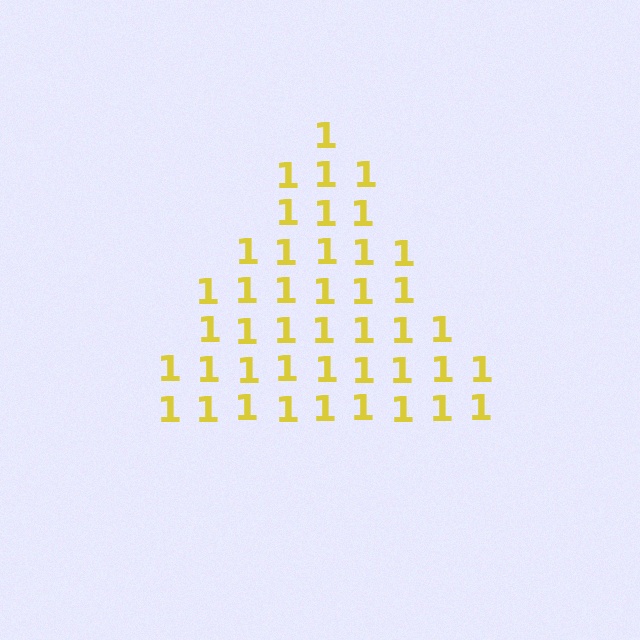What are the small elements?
The small elements are digit 1's.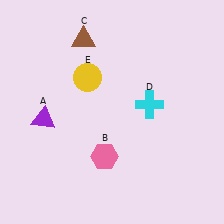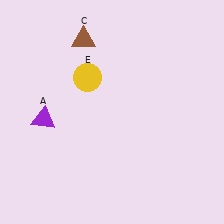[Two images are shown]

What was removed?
The cyan cross (D), the pink hexagon (B) were removed in Image 2.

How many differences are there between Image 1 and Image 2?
There are 2 differences between the two images.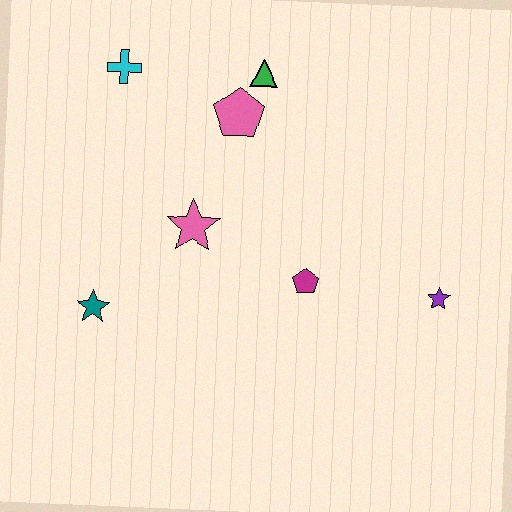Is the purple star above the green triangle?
No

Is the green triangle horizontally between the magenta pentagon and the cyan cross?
Yes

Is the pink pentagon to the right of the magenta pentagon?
No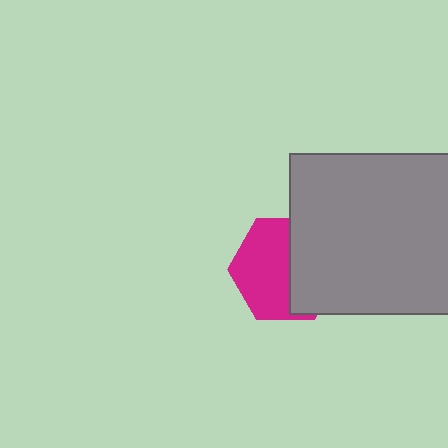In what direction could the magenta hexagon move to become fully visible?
The magenta hexagon could move left. That would shift it out from behind the gray square entirely.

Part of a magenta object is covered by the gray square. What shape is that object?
It is a hexagon.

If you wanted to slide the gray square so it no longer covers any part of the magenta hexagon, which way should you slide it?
Slide it right — that is the most direct way to separate the two shapes.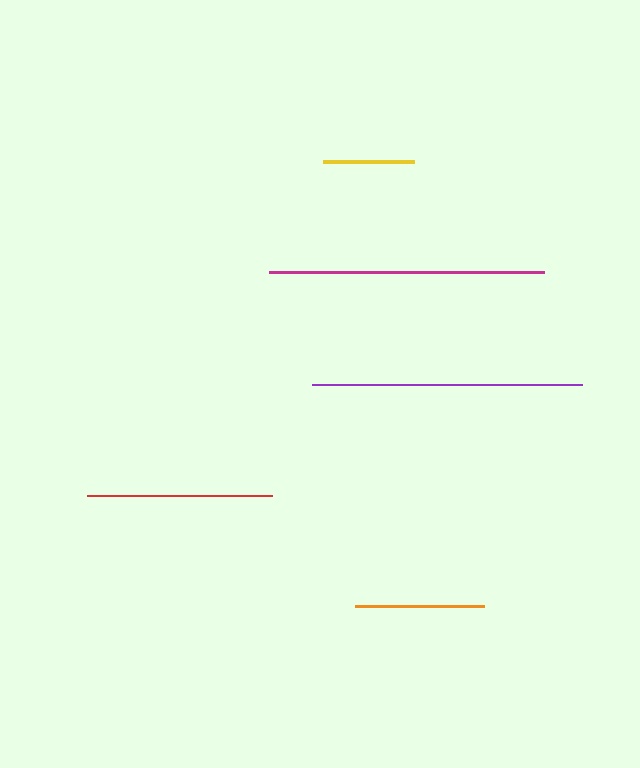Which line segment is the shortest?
The yellow line is the shortest at approximately 91 pixels.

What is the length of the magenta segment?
The magenta segment is approximately 276 pixels long.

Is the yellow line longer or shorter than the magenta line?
The magenta line is longer than the yellow line.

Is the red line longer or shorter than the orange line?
The red line is longer than the orange line.